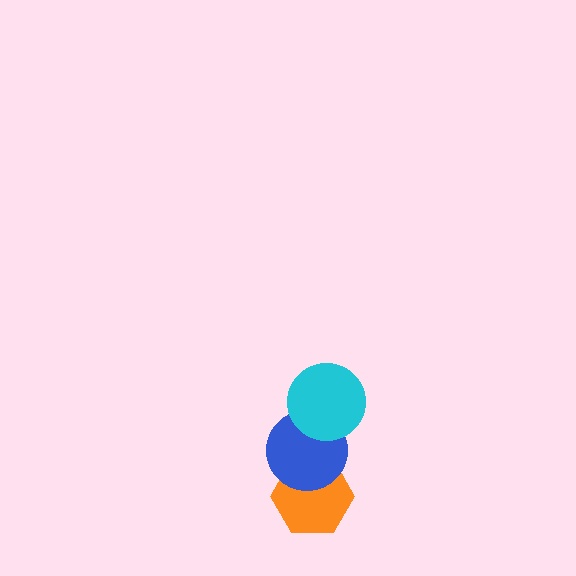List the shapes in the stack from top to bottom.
From top to bottom: the cyan circle, the blue circle, the orange hexagon.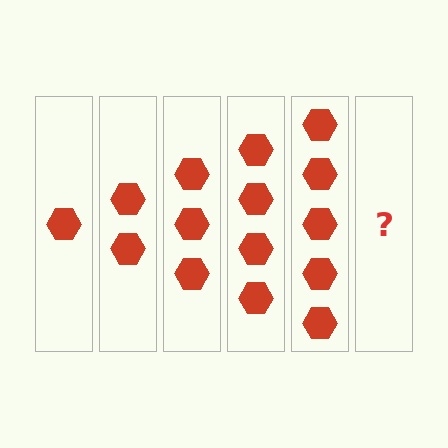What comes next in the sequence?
The next element should be 6 hexagons.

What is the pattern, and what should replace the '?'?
The pattern is that each step adds one more hexagon. The '?' should be 6 hexagons.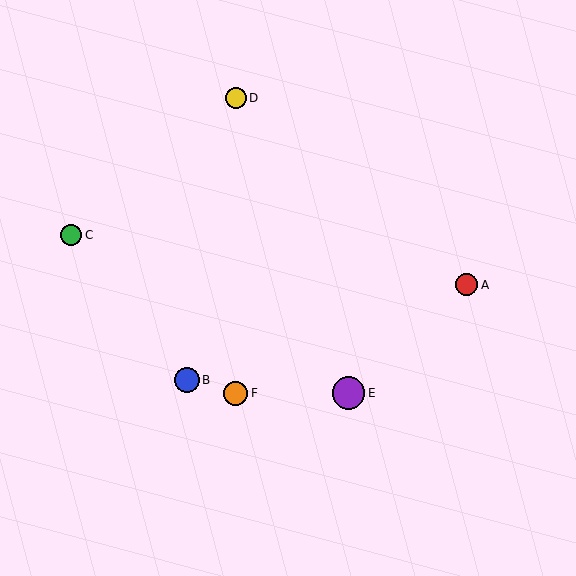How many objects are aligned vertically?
2 objects (D, F) are aligned vertically.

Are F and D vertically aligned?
Yes, both are at x≈236.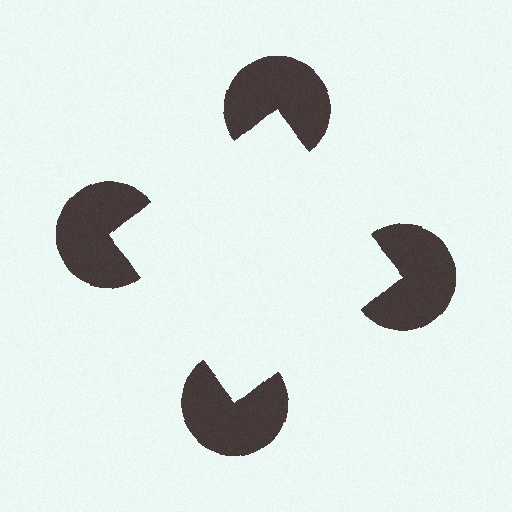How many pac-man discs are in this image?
There are 4 — one at each vertex of the illusory square.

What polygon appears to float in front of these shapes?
An illusory square — its edges are inferred from the aligned wedge cuts in the pac-man discs, not physically drawn.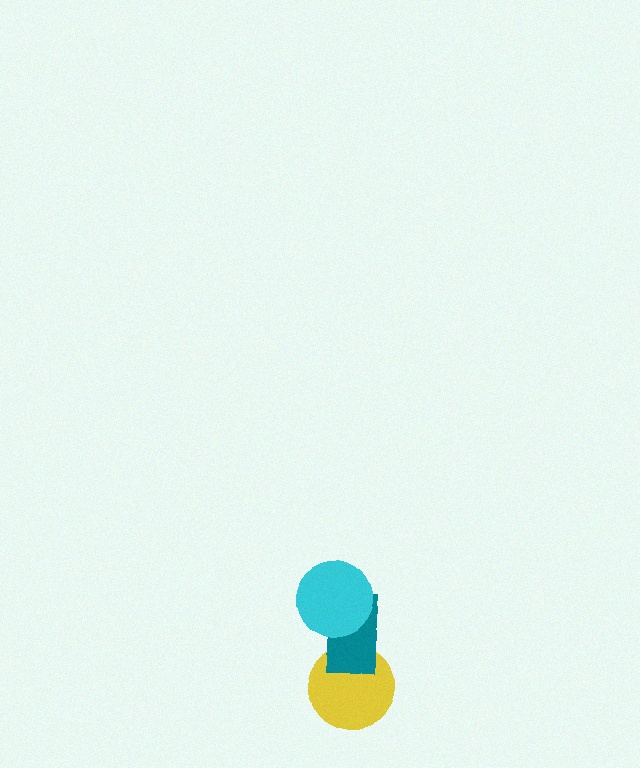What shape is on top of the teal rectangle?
The cyan circle is on top of the teal rectangle.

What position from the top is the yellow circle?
The yellow circle is 3rd from the top.